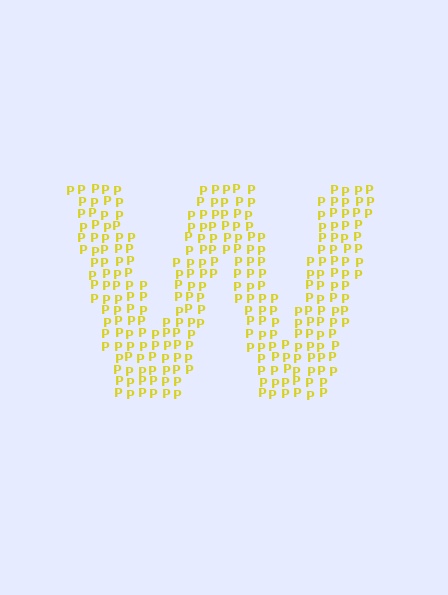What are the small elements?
The small elements are letter P's.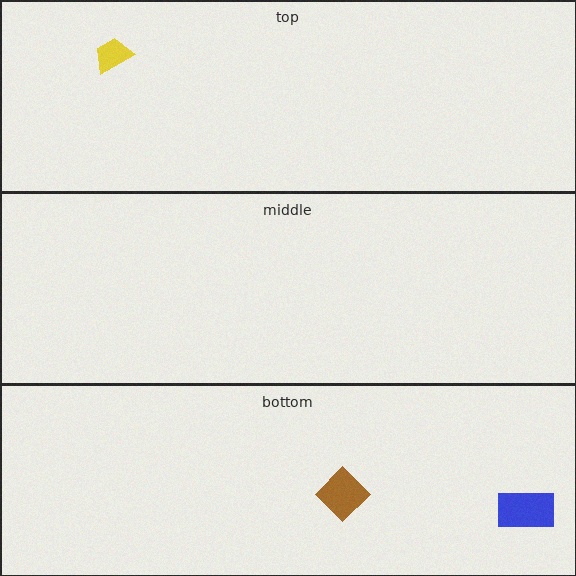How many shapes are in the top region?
1.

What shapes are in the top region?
The yellow trapezoid.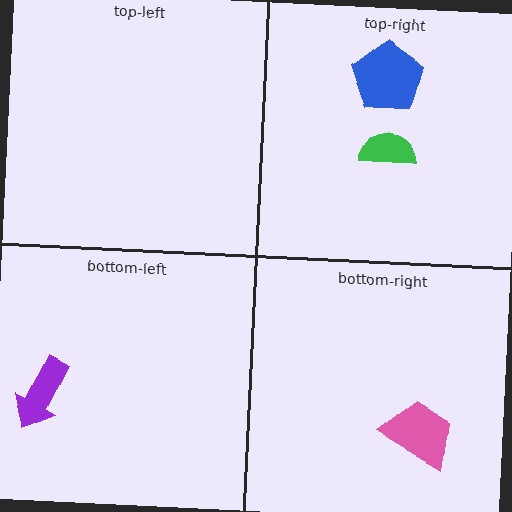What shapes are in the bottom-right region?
The pink trapezoid.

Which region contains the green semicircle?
The top-right region.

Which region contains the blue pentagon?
The top-right region.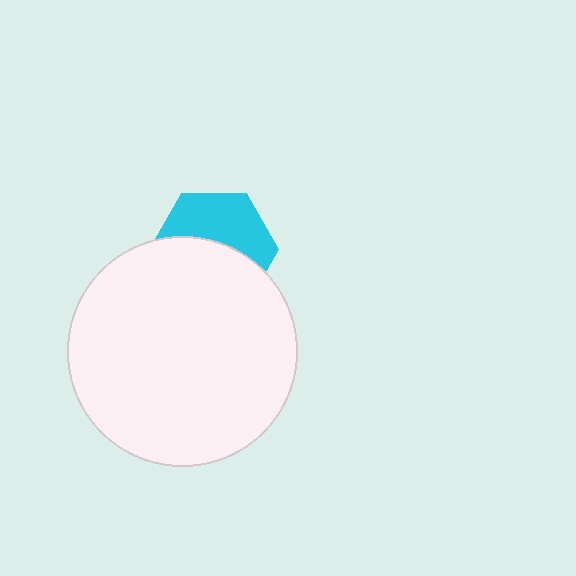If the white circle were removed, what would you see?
You would see the complete cyan hexagon.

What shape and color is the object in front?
The object in front is a white circle.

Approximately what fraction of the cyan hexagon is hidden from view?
Roughly 54% of the cyan hexagon is hidden behind the white circle.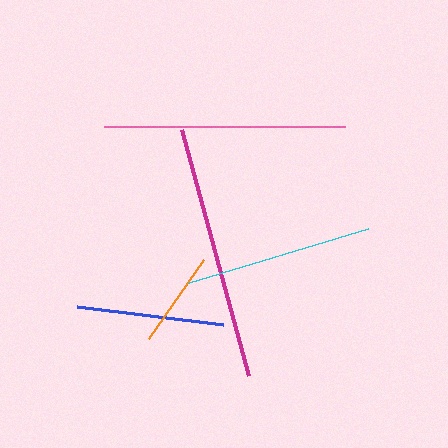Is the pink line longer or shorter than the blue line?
The pink line is longer than the blue line.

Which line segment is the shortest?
The orange line is the shortest at approximately 96 pixels.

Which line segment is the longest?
The magenta line is the longest at approximately 255 pixels.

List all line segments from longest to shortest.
From longest to shortest: magenta, pink, cyan, blue, orange.